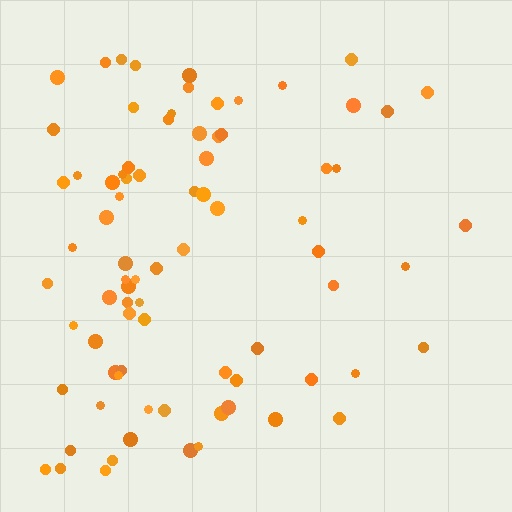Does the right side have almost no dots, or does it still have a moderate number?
Still a moderate number, just noticeably fewer than the left.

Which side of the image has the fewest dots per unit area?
The right.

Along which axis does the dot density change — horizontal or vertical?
Horizontal.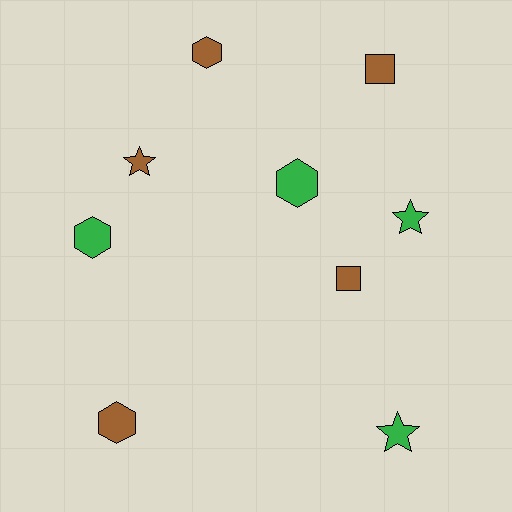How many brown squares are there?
There are 2 brown squares.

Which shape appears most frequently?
Hexagon, with 4 objects.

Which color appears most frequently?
Brown, with 5 objects.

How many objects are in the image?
There are 9 objects.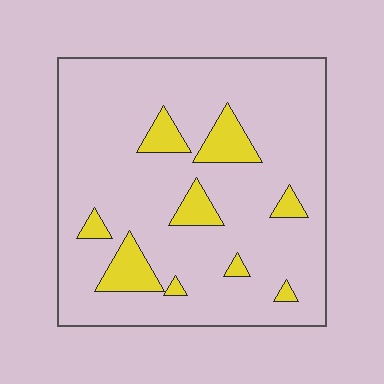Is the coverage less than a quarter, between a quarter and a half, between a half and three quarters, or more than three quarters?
Less than a quarter.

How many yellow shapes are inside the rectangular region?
9.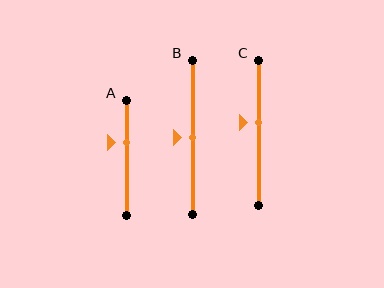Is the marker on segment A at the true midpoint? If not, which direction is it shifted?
No, the marker on segment A is shifted upward by about 13% of the segment length.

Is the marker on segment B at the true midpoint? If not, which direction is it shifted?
Yes, the marker on segment B is at the true midpoint.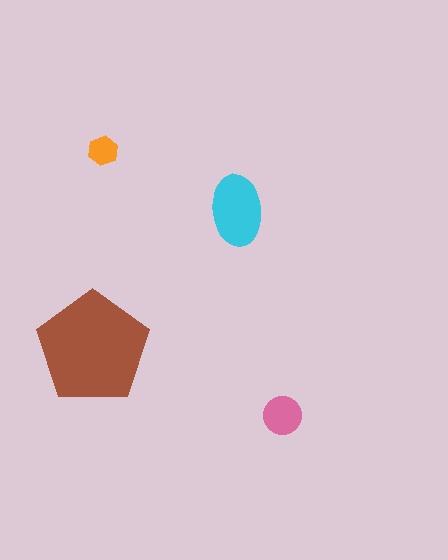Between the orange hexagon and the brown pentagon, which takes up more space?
The brown pentagon.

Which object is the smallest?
The orange hexagon.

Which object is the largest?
The brown pentagon.